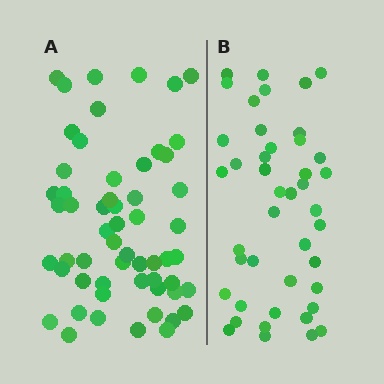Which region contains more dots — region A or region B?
Region A (the left region) has more dots.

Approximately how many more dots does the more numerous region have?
Region A has approximately 15 more dots than region B.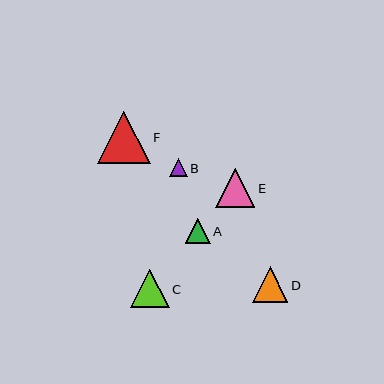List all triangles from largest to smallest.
From largest to smallest: F, E, C, D, A, B.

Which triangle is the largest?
Triangle F is the largest with a size of approximately 52 pixels.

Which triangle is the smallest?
Triangle B is the smallest with a size of approximately 18 pixels.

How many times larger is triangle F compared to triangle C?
Triangle F is approximately 1.4 times the size of triangle C.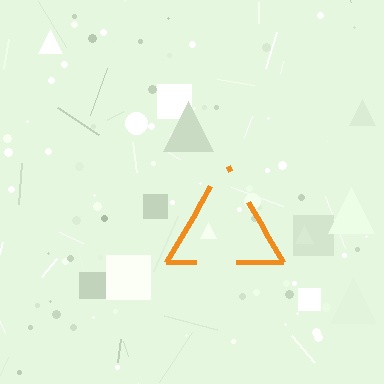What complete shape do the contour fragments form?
The contour fragments form a triangle.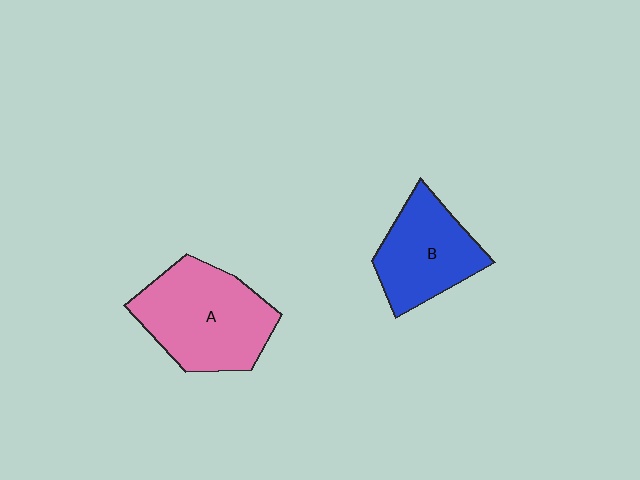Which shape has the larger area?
Shape A (pink).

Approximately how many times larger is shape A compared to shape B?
Approximately 1.4 times.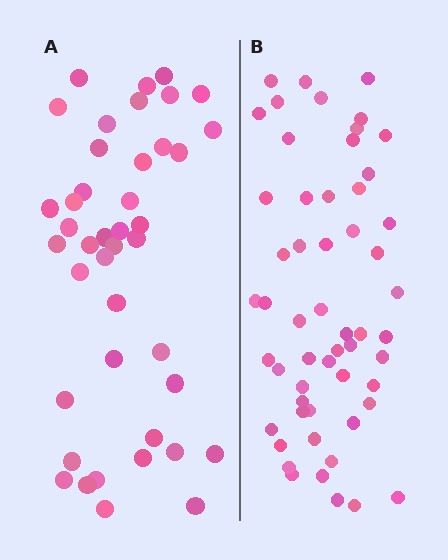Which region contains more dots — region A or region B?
Region B (the right region) has more dots.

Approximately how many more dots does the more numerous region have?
Region B has approximately 15 more dots than region A.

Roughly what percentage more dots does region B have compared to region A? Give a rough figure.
About 30% more.